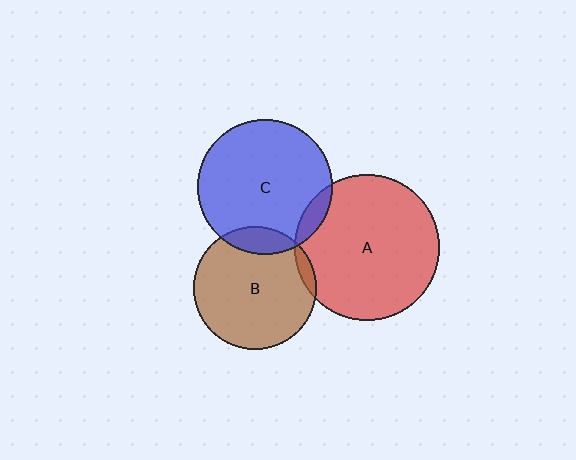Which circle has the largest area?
Circle A (red).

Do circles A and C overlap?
Yes.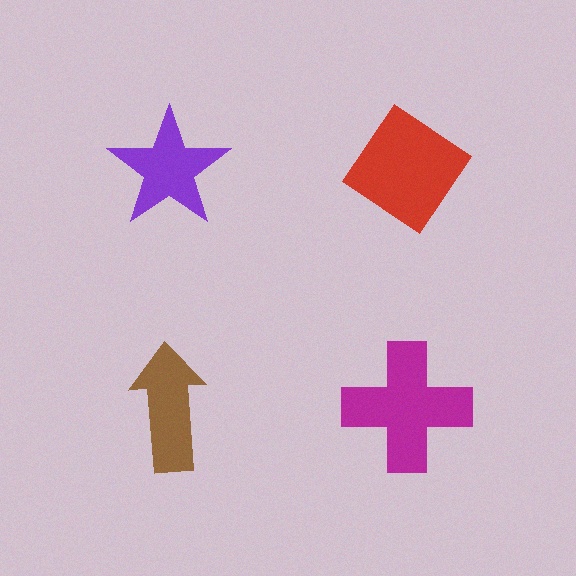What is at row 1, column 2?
A red diamond.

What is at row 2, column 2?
A magenta cross.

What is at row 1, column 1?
A purple star.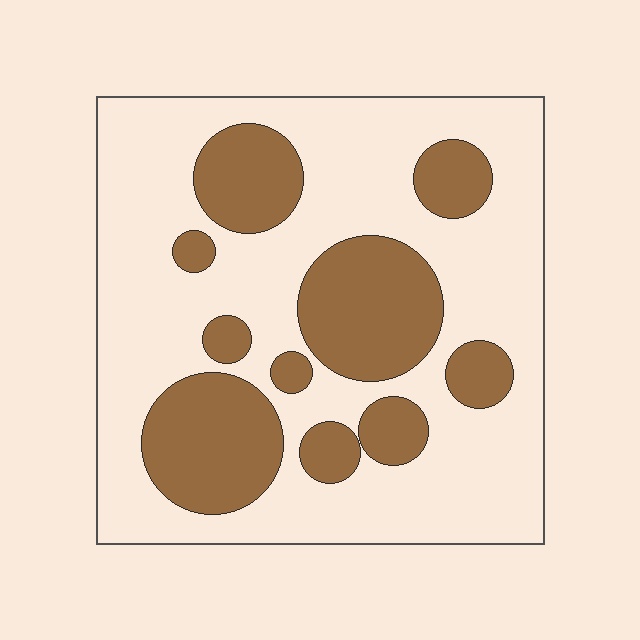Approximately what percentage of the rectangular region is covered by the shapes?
Approximately 30%.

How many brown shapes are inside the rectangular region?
10.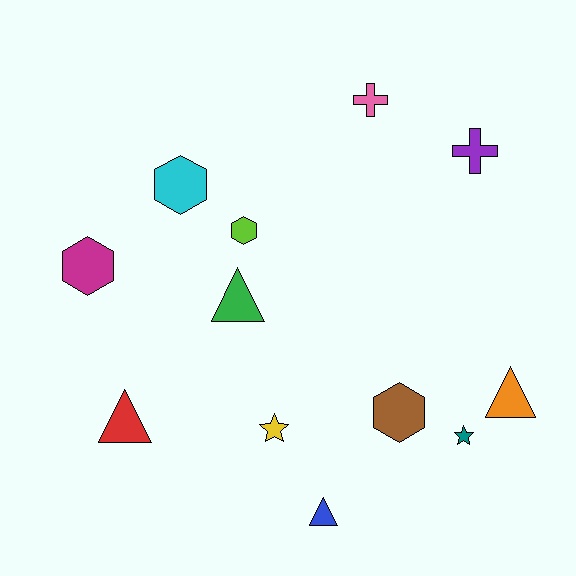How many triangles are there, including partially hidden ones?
There are 4 triangles.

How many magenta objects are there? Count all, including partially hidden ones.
There is 1 magenta object.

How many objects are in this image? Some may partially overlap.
There are 12 objects.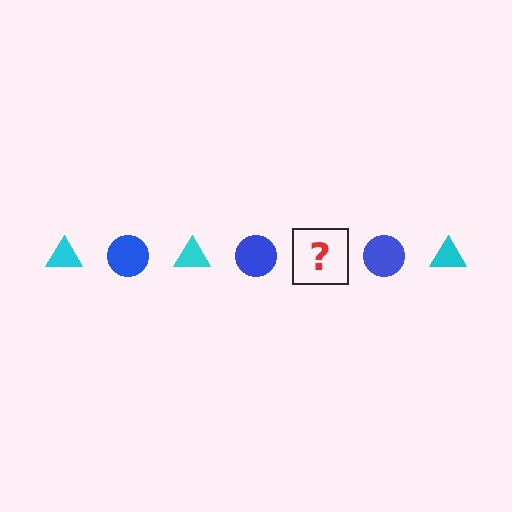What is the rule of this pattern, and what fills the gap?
The rule is that the pattern alternates between cyan triangle and blue circle. The gap should be filled with a cyan triangle.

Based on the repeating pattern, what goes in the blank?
The blank should be a cyan triangle.